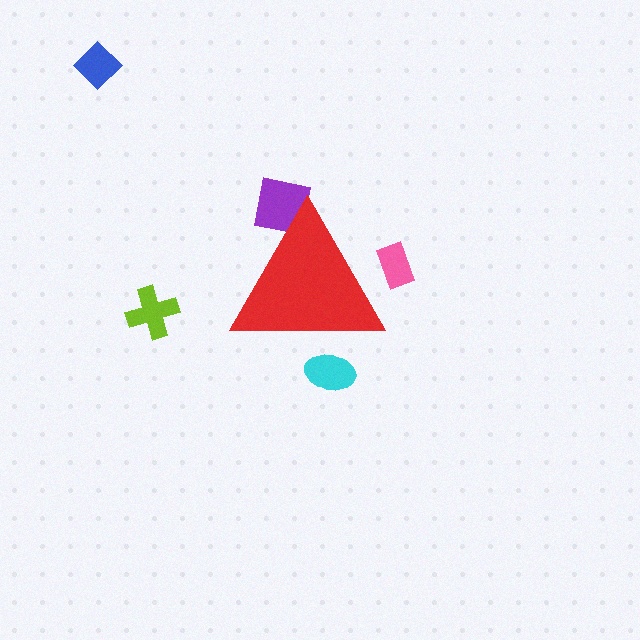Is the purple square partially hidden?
Yes, the purple square is partially hidden behind the red triangle.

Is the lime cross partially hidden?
No, the lime cross is fully visible.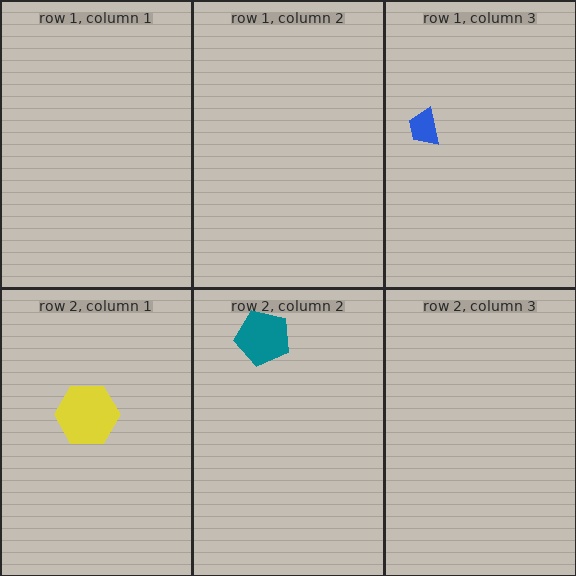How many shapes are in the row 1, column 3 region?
1.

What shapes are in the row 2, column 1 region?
The yellow hexagon.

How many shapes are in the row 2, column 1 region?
1.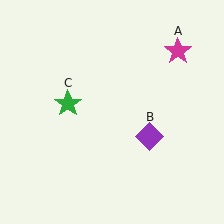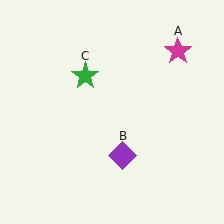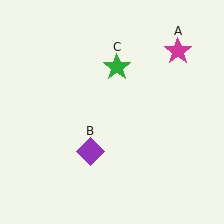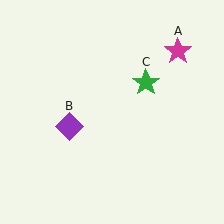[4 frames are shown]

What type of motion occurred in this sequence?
The purple diamond (object B), green star (object C) rotated clockwise around the center of the scene.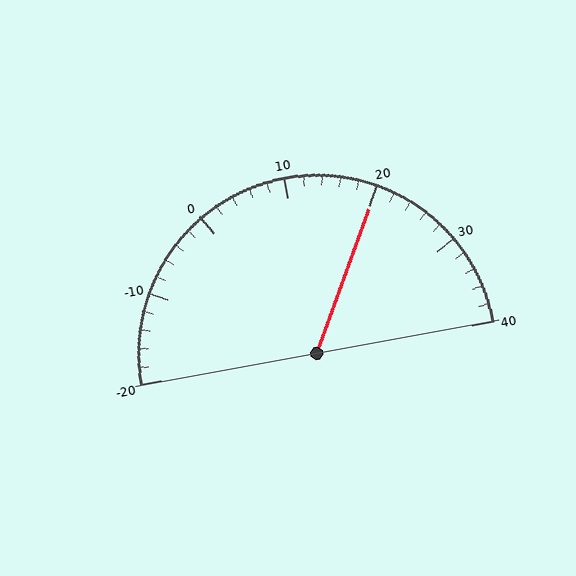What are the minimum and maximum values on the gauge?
The gauge ranges from -20 to 40.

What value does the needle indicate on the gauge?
The needle indicates approximately 20.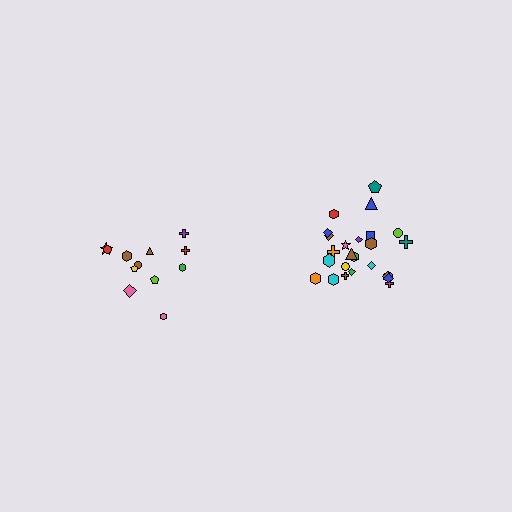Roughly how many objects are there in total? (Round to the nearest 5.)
Roughly 35 objects in total.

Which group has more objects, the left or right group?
The right group.